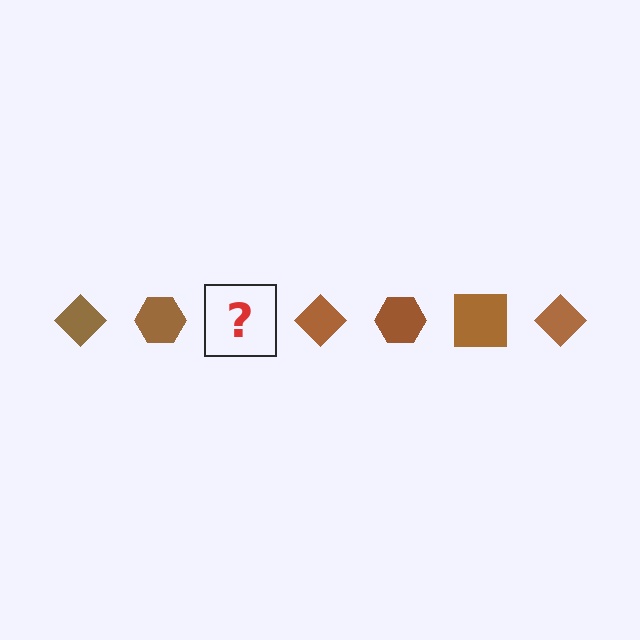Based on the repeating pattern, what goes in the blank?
The blank should be a brown square.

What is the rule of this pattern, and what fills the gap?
The rule is that the pattern cycles through diamond, hexagon, square shapes in brown. The gap should be filled with a brown square.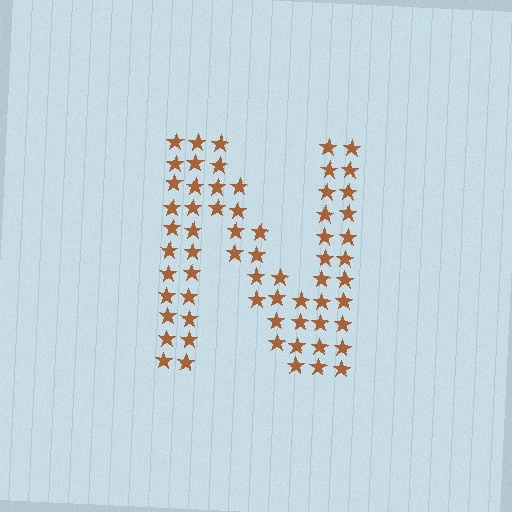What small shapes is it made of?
It is made of small stars.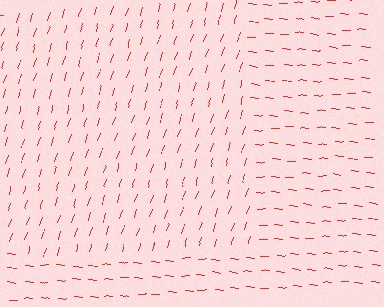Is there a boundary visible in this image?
Yes, there is a texture boundary formed by a change in line orientation.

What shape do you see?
I see a rectangle.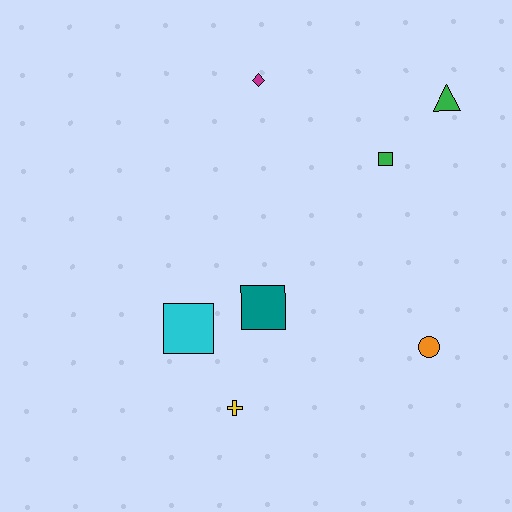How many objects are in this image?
There are 7 objects.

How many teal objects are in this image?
There is 1 teal object.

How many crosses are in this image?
There is 1 cross.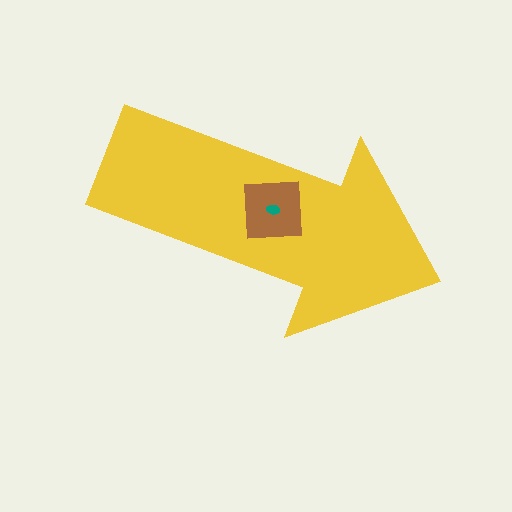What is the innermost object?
The teal ellipse.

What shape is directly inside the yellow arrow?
The brown square.